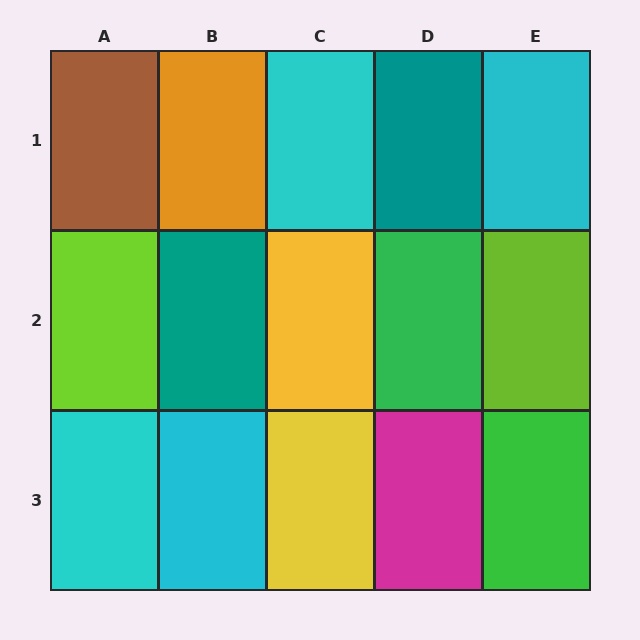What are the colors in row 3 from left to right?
Cyan, cyan, yellow, magenta, green.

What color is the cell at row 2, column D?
Green.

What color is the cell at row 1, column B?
Orange.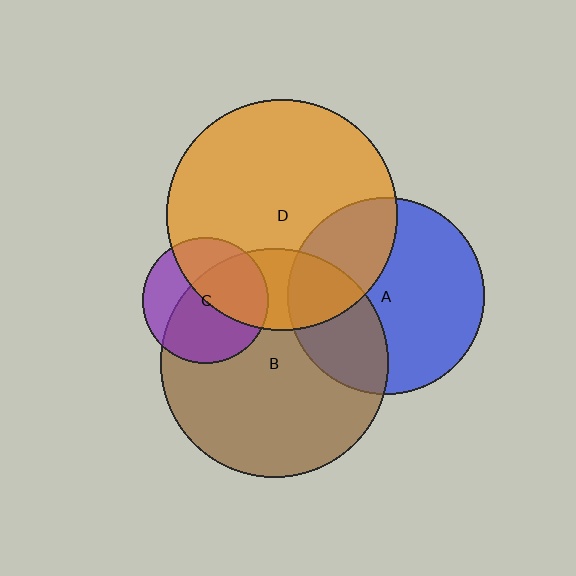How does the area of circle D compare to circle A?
Approximately 1.4 times.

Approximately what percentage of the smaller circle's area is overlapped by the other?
Approximately 25%.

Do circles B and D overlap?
Yes.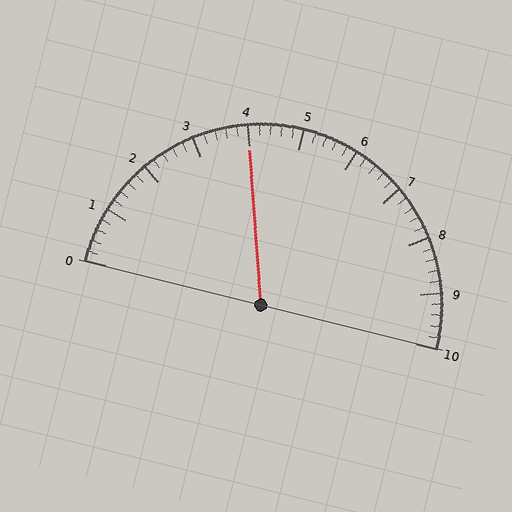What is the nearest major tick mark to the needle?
The nearest major tick mark is 4.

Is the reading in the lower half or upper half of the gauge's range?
The reading is in the lower half of the range (0 to 10).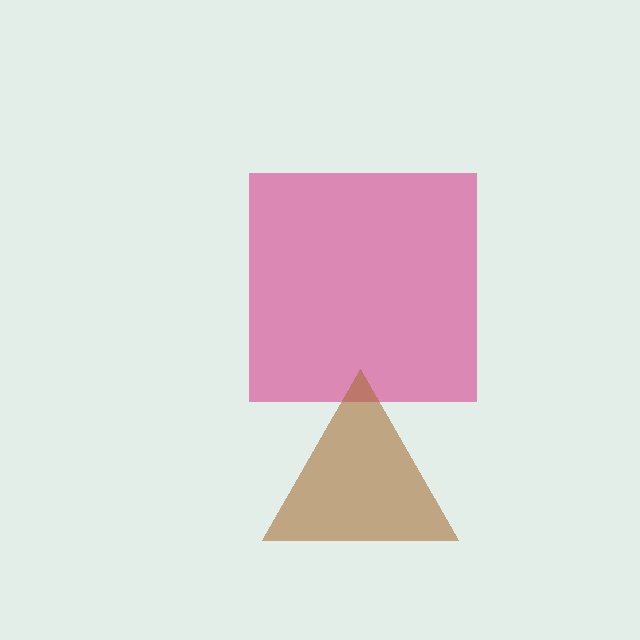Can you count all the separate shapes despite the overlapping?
Yes, there are 2 separate shapes.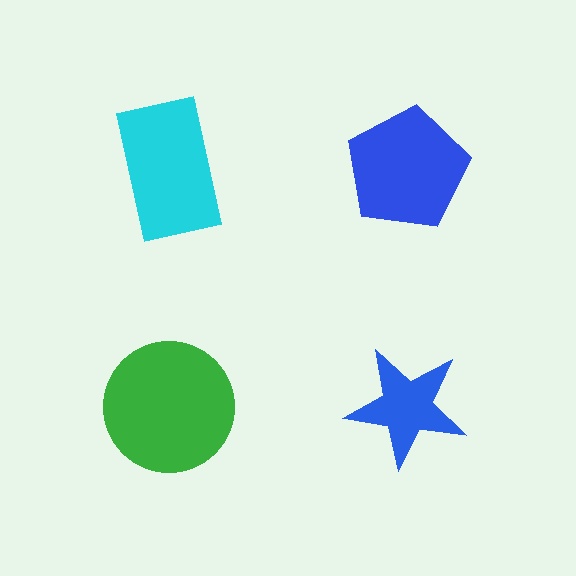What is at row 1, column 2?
A blue pentagon.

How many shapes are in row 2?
2 shapes.